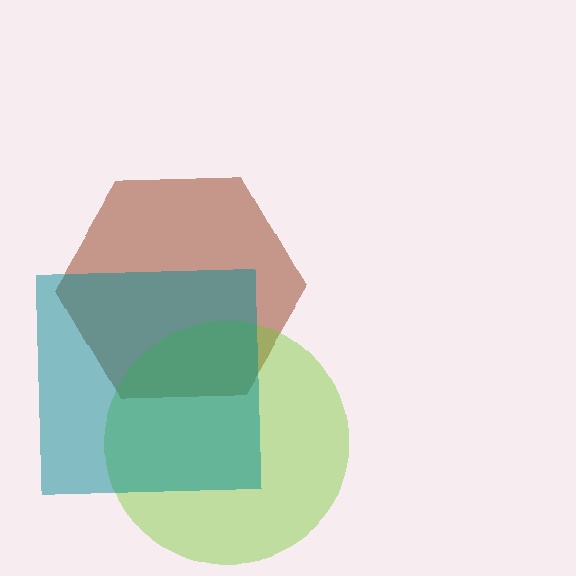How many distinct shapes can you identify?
There are 3 distinct shapes: a brown hexagon, a lime circle, a teal square.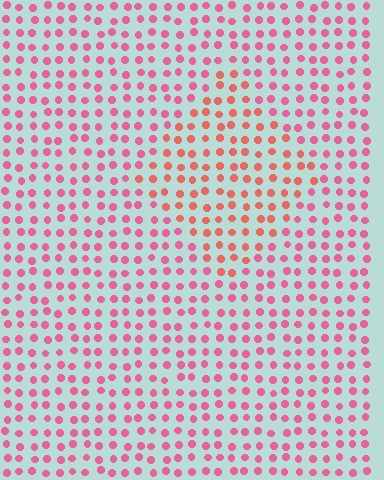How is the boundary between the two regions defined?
The boundary is defined purely by a slight shift in hue (about 28 degrees). Spacing, size, and orientation are identical on both sides.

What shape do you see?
I see a diamond.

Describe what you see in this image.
The image is filled with small pink elements in a uniform arrangement. A diamond-shaped region is visible where the elements are tinted to a slightly different hue, forming a subtle color boundary.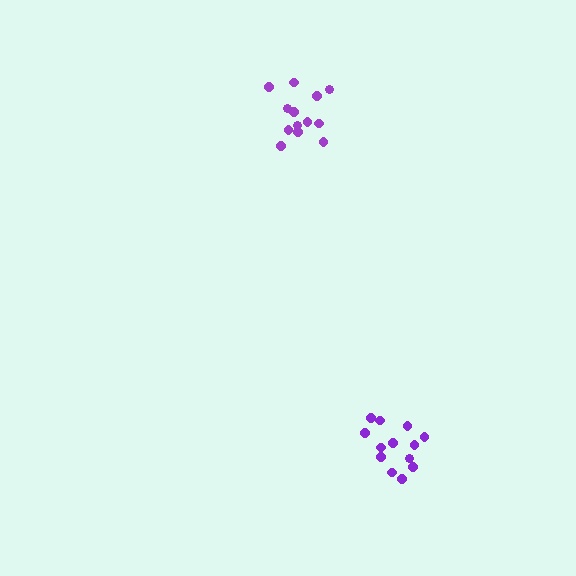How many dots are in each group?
Group 1: 13 dots, Group 2: 13 dots (26 total).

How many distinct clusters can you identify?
There are 2 distinct clusters.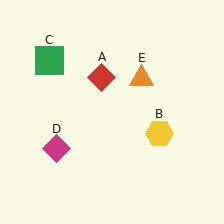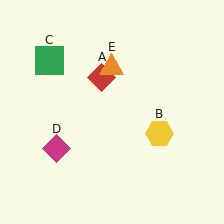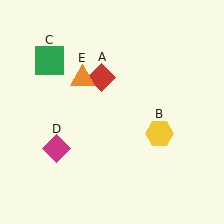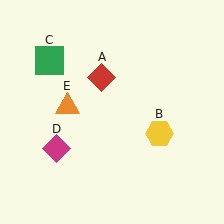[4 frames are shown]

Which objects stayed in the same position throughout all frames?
Red diamond (object A) and yellow hexagon (object B) and green square (object C) and magenta diamond (object D) remained stationary.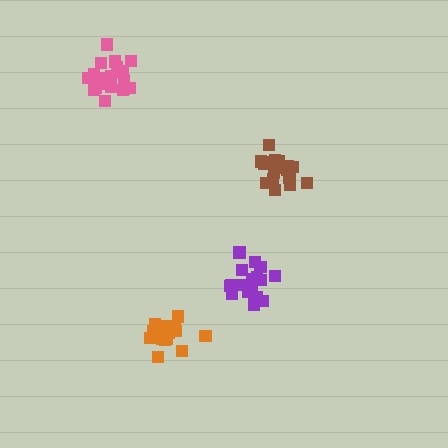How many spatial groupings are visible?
There are 4 spatial groupings.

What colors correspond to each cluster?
The clusters are colored: purple, orange, brown, pink.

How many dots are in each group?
Group 1: 17 dots, Group 2: 18 dots, Group 3: 17 dots, Group 4: 19 dots (71 total).